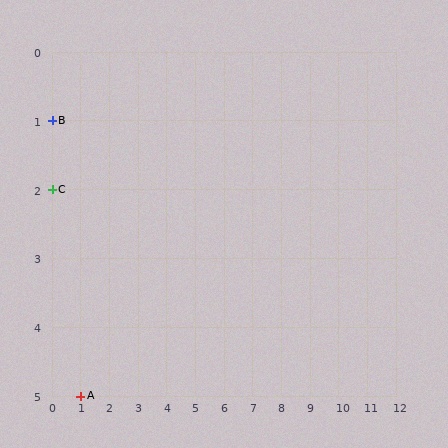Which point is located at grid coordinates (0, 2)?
Point C is at (0, 2).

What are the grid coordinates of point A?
Point A is at grid coordinates (1, 5).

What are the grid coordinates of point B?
Point B is at grid coordinates (0, 1).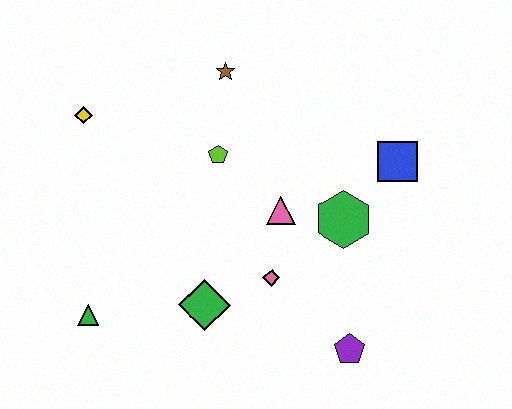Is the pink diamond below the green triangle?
No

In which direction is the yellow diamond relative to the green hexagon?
The yellow diamond is to the left of the green hexagon.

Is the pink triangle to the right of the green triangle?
Yes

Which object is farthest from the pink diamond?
The yellow diamond is farthest from the pink diamond.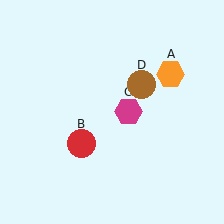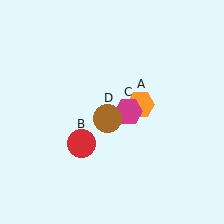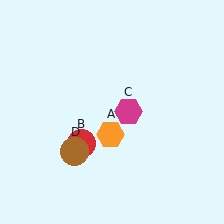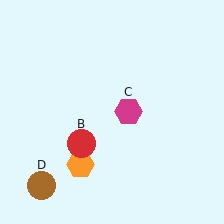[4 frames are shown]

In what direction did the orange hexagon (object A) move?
The orange hexagon (object A) moved down and to the left.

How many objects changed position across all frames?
2 objects changed position: orange hexagon (object A), brown circle (object D).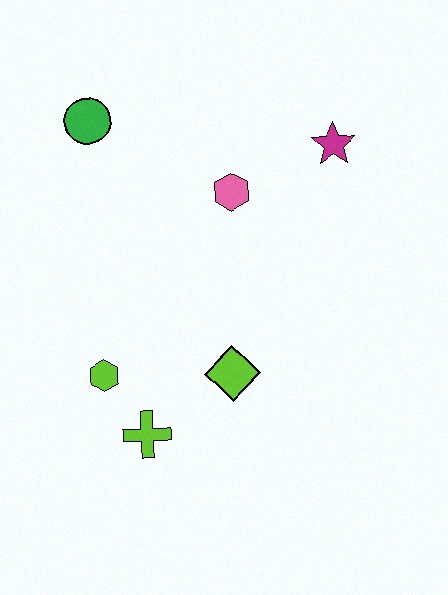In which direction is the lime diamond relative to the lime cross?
The lime diamond is to the right of the lime cross.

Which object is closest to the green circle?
The pink hexagon is closest to the green circle.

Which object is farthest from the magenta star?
The lime cross is farthest from the magenta star.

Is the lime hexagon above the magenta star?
No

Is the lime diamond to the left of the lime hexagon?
No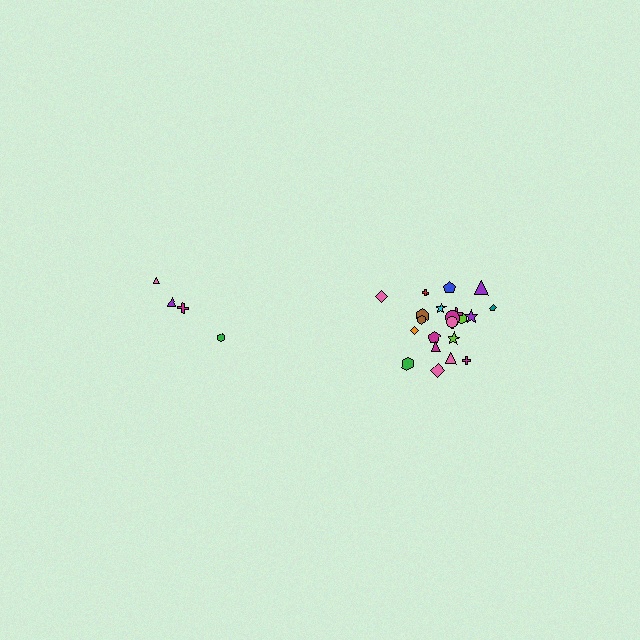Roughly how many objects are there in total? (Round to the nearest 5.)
Roughly 25 objects in total.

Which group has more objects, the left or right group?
The right group.